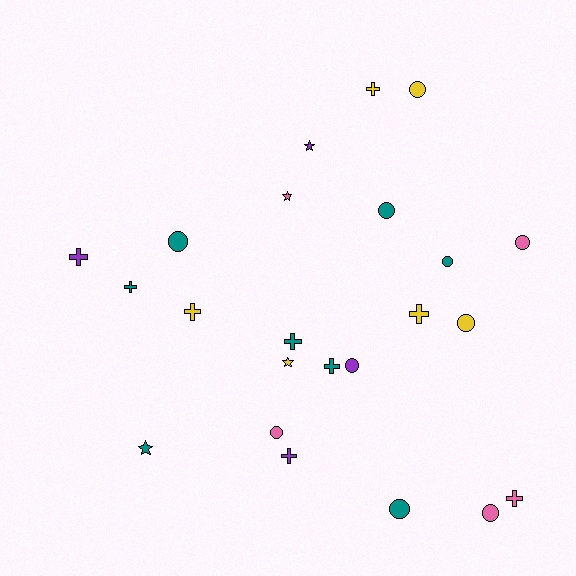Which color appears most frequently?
Teal, with 8 objects.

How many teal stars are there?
There is 1 teal star.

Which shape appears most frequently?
Circle, with 10 objects.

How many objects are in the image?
There are 23 objects.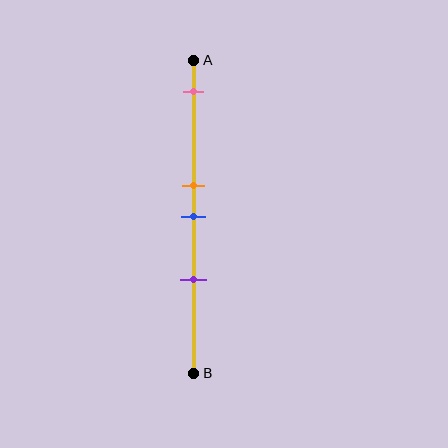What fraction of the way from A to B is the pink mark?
The pink mark is approximately 10% (0.1) of the way from A to B.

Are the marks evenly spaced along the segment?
No, the marks are not evenly spaced.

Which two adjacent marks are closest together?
The orange and blue marks are the closest adjacent pair.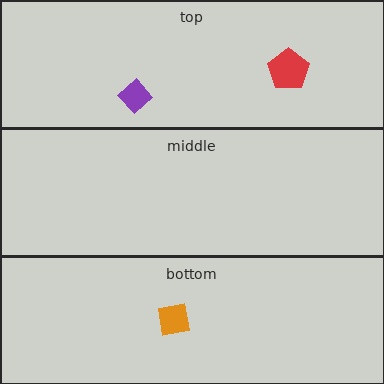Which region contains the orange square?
The bottom region.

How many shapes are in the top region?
2.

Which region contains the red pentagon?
The top region.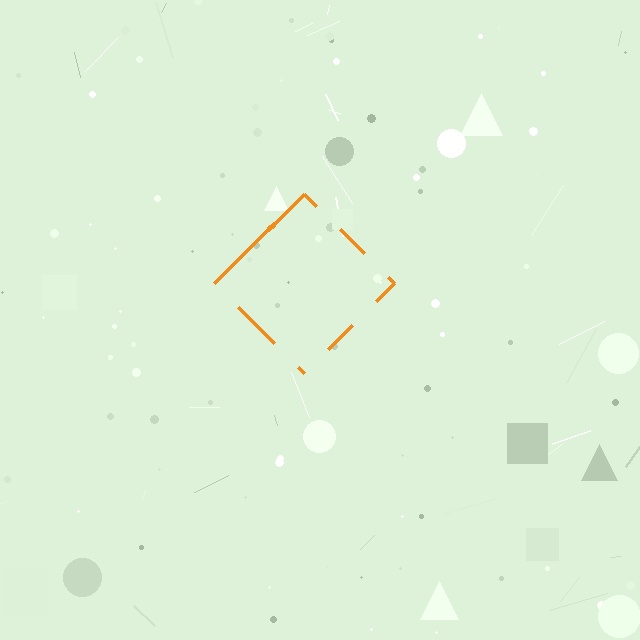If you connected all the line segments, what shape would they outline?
They would outline a diamond.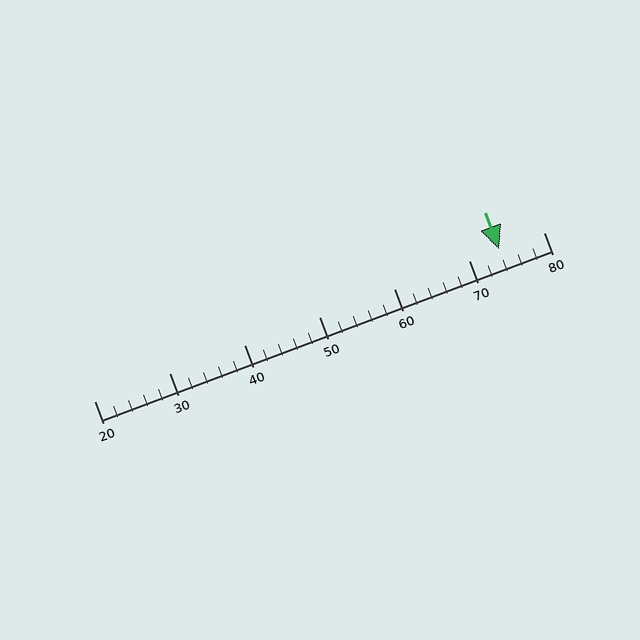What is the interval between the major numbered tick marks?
The major tick marks are spaced 10 units apart.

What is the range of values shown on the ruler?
The ruler shows values from 20 to 80.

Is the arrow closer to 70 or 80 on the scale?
The arrow is closer to 70.